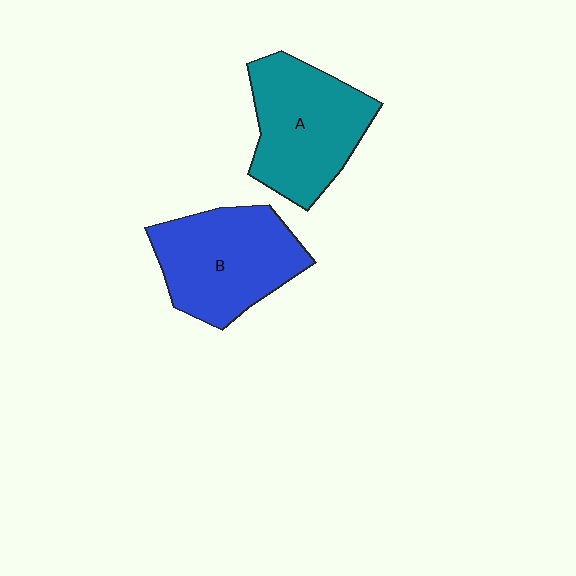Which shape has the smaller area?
Shape A (teal).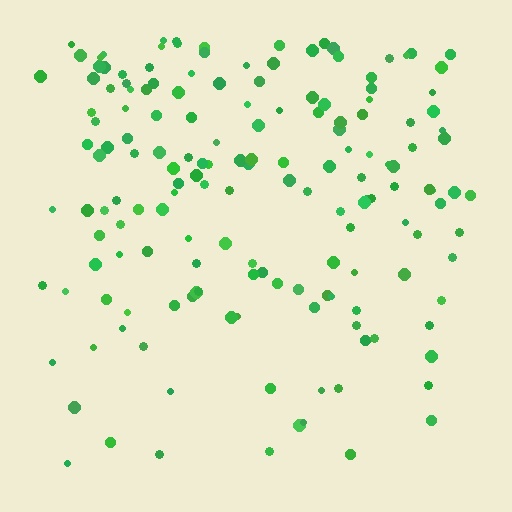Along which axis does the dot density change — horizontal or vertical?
Vertical.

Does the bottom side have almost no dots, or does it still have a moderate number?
Still a moderate number, just noticeably fewer than the top.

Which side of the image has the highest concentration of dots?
The top.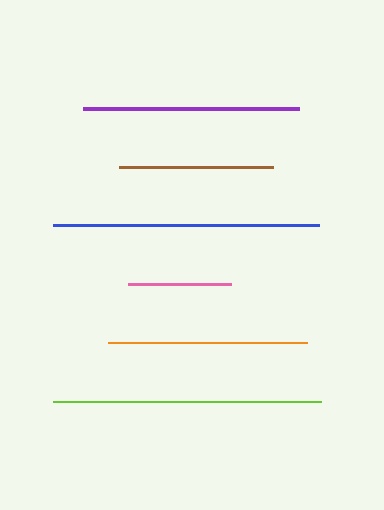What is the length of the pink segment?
The pink segment is approximately 103 pixels long.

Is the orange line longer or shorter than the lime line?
The lime line is longer than the orange line.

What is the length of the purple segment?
The purple segment is approximately 216 pixels long.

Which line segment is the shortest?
The pink line is the shortest at approximately 103 pixels.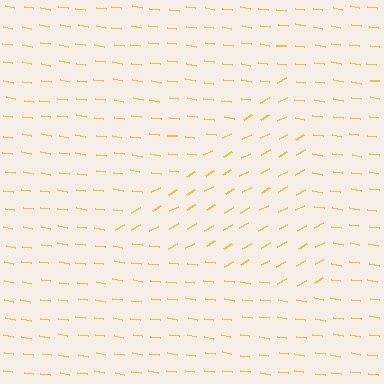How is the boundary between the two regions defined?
The boundary is defined purely by a change in line orientation (approximately 37 degrees difference). All lines are the same color and thickness.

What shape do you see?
I see a triangle.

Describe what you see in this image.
The image is filled with small yellow line segments. A triangle region in the image has lines oriented differently from the surrounding lines, creating a visible texture boundary.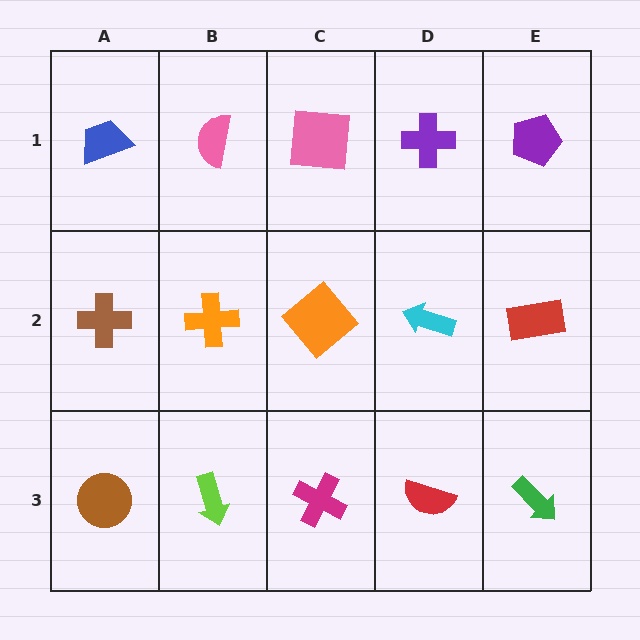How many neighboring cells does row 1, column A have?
2.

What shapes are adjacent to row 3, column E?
A red rectangle (row 2, column E), a red semicircle (row 3, column D).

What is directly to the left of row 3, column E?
A red semicircle.